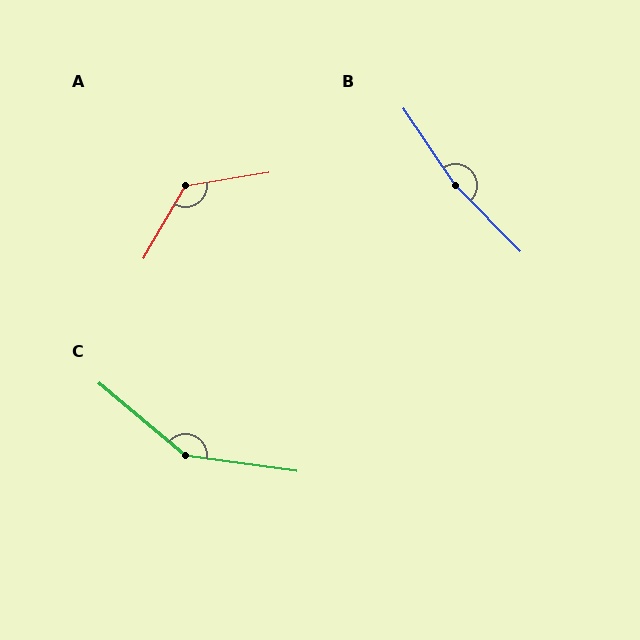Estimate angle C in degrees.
Approximately 148 degrees.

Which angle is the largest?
B, at approximately 169 degrees.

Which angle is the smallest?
A, at approximately 129 degrees.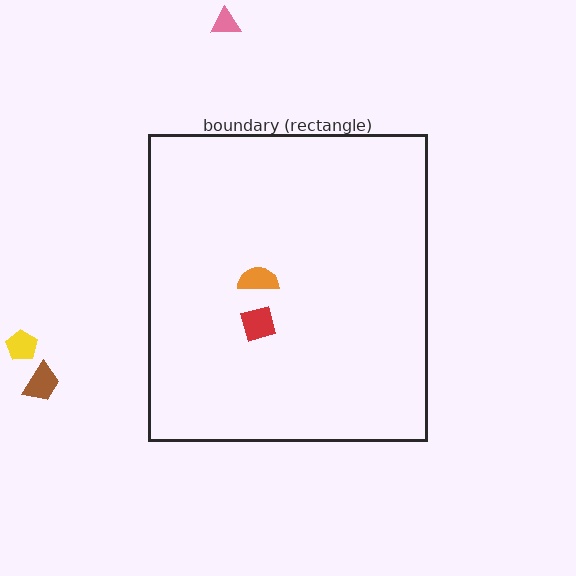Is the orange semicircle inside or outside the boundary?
Inside.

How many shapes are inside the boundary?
2 inside, 3 outside.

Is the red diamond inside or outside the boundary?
Inside.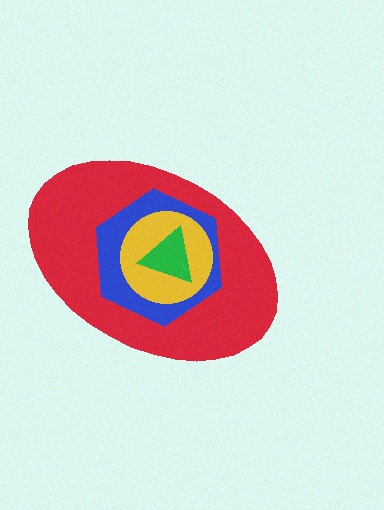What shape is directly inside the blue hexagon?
The yellow circle.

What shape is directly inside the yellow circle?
The green triangle.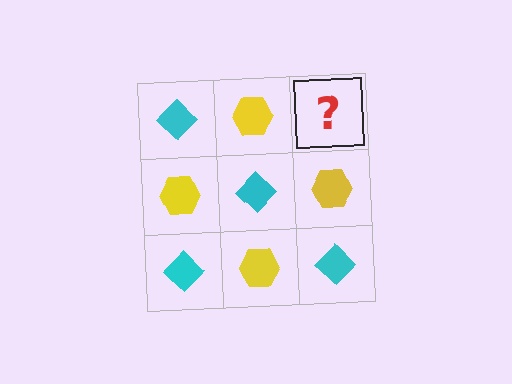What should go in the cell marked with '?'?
The missing cell should contain a cyan diamond.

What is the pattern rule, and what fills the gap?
The rule is that it alternates cyan diamond and yellow hexagon in a checkerboard pattern. The gap should be filled with a cyan diamond.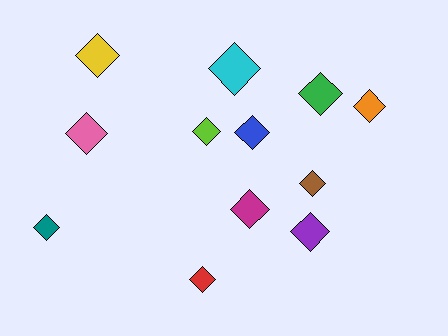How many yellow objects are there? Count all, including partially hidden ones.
There is 1 yellow object.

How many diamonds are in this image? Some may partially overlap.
There are 12 diamonds.